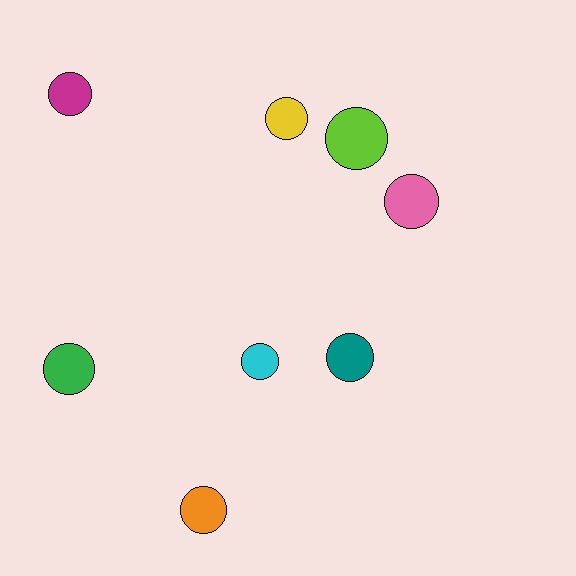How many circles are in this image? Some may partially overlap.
There are 8 circles.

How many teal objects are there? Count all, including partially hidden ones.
There is 1 teal object.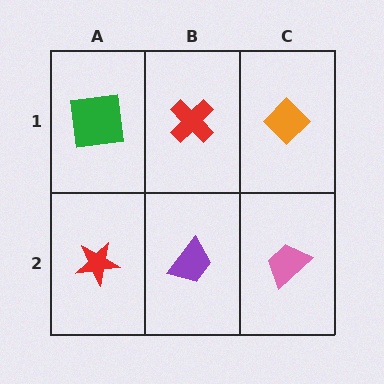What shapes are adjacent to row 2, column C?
An orange diamond (row 1, column C), a purple trapezoid (row 2, column B).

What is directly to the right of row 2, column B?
A pink trapezoid.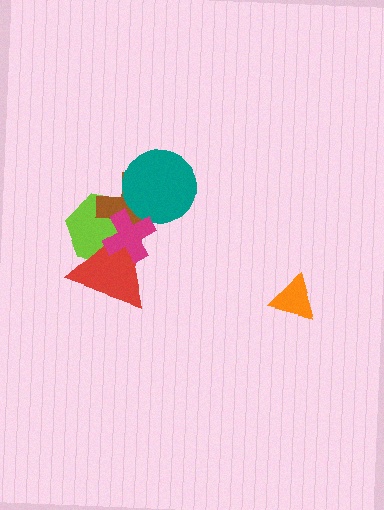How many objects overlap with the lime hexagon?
3 objects overlap with the lime hexagon.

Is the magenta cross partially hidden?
No, no other shape covers it.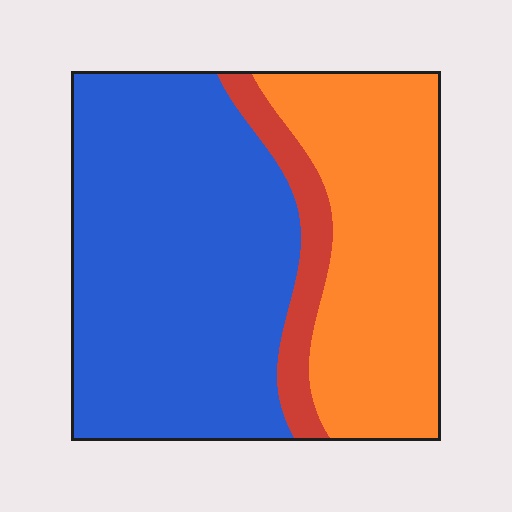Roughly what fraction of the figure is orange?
Orange takes up between a third and a half of the figure.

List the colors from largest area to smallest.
From largest to smallest: blue, orange, red.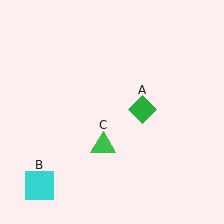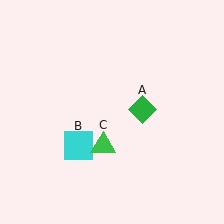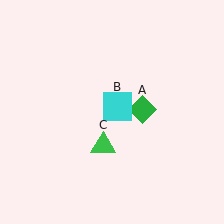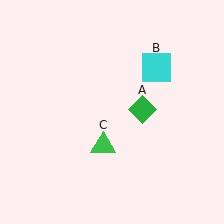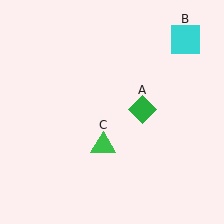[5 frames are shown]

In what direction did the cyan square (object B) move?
The cyan square (object B) moved up and to the right.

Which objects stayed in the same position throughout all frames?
Green diamond (object A) and green triangle (object C) remained stationary.